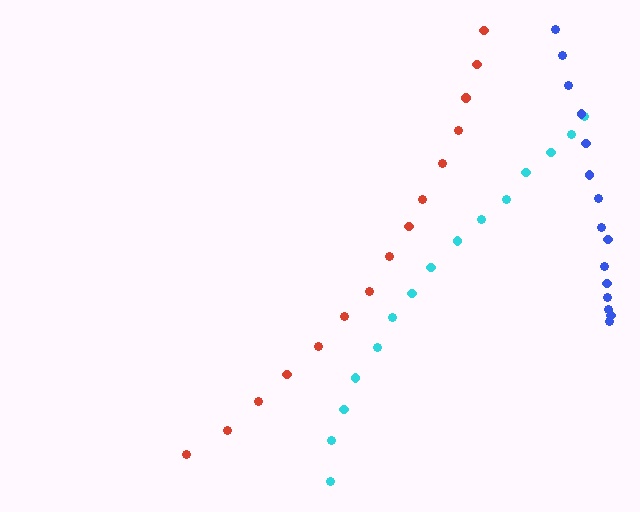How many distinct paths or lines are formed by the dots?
There are 3 distinct paths.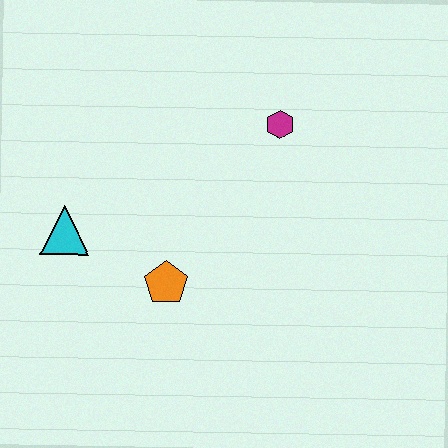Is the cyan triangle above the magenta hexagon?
No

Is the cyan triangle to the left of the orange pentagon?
Yes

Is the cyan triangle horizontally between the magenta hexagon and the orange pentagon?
No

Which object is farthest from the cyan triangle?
The magenta hexagon is farthest from the cyan triangle.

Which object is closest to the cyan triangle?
The orange pentagon is closest to the cyan triangle.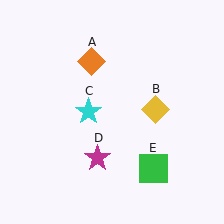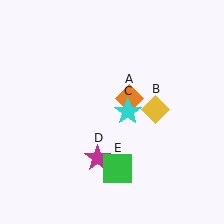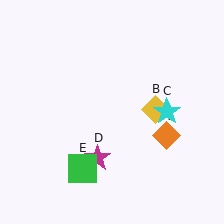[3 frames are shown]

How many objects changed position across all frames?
3 objects changed position: orange diamond (object A), cyan star (object C), green square (object E).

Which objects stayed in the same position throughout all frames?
Yellow diamond (object B) and magenta star (object D) remained stationary.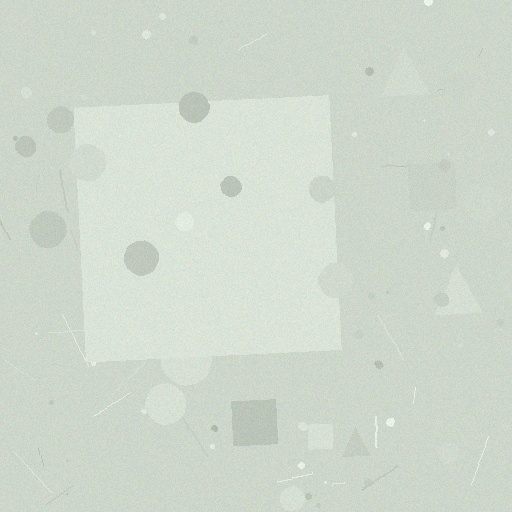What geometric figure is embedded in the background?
A square is embedded in the background.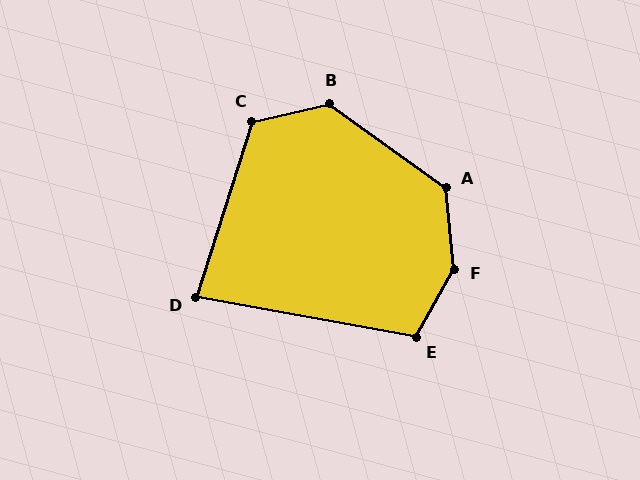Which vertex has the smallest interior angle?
D, at approximately 83 degrees.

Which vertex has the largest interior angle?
F, at approximately 146 degrees.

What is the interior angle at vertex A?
Approximately 131 degrees (obtuse).